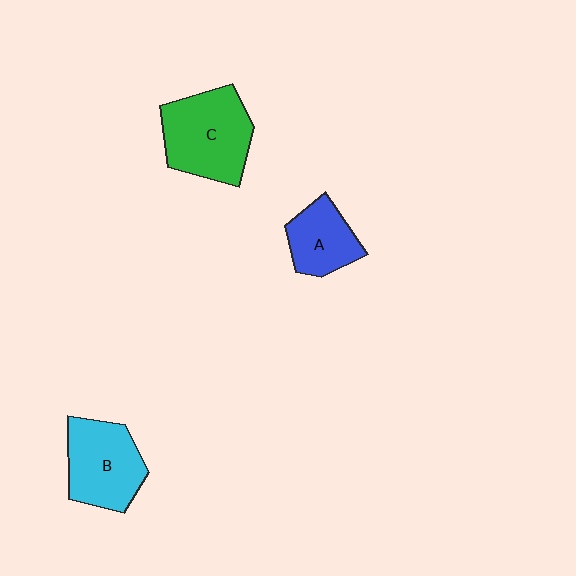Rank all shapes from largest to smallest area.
From largest to smallest: C (green), B (cyan), A (blue).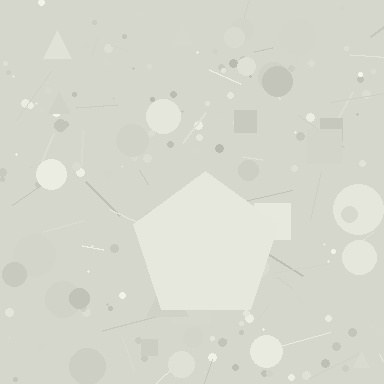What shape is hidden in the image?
A pentagon is hidden in the image.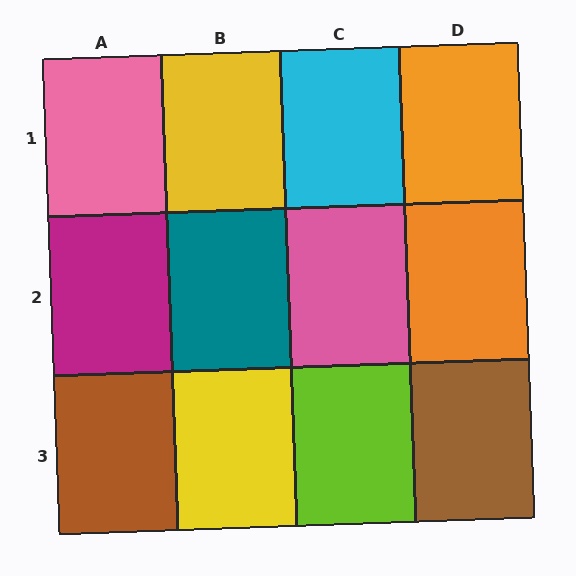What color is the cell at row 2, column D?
Orange.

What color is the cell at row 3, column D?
Brown.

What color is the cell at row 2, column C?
Pink.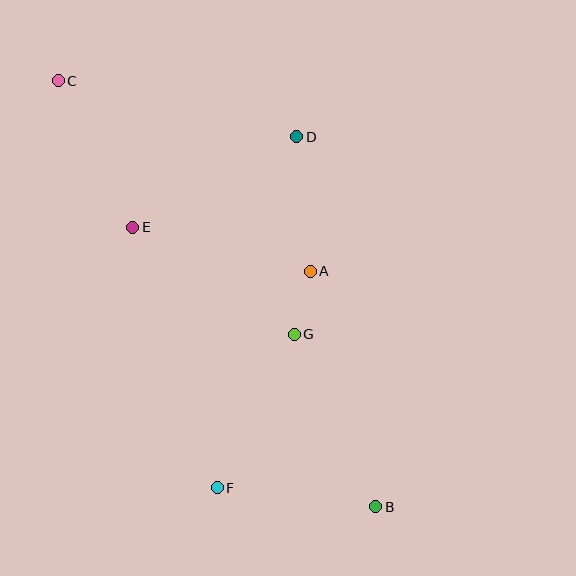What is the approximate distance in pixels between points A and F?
The distance between A and F is approximately 236 pixels.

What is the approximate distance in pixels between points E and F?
The distance between E and F is approximately 274 pixels.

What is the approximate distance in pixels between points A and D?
The distance between A and D is approximately 135 pixels.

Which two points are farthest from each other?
Points B and C are farthest from each other.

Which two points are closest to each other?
Points A and G are closest to each other.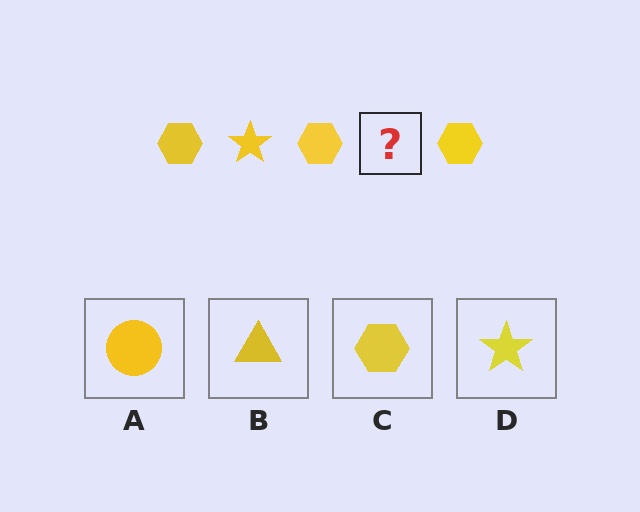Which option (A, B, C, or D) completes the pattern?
D.